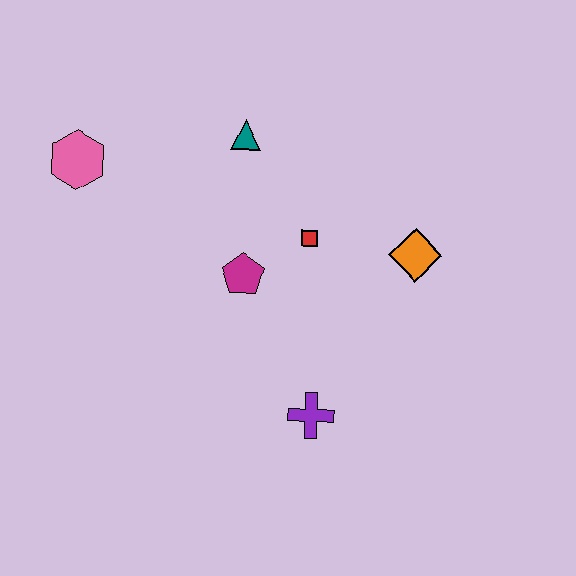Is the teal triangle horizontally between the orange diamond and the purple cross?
No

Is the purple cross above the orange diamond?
No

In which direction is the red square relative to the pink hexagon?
The red square is to the right of the pink hexagon.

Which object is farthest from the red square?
The pink hexagon is farthest from the red square.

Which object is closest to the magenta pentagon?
The red square is closest to the magenta pentagon.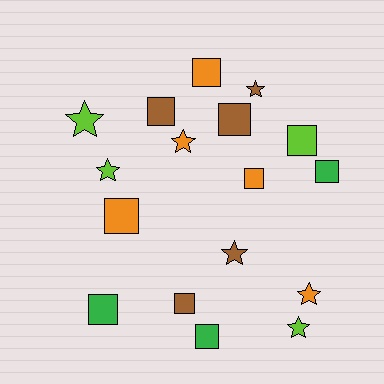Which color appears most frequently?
Orange, with 5 objects.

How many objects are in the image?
There are 17 objects.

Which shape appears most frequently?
Square, with 10 objects.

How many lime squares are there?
There is 1 lime square.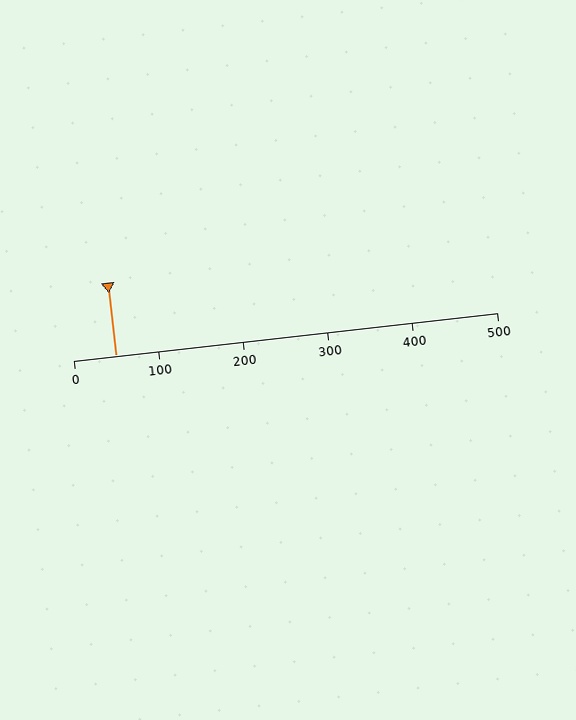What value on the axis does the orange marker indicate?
The marker indicates approximately 50.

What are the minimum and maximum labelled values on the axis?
The axis runs from 0 to 500.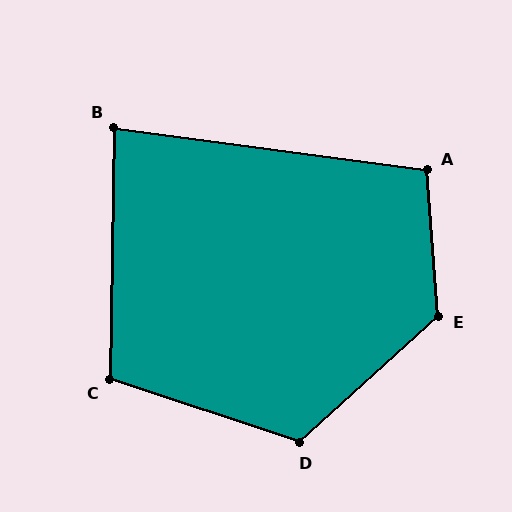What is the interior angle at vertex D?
Approximately 119 degrees (obtuse).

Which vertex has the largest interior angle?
E, at approximately 128 degrees.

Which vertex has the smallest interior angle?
B, at approximately 83 degrees.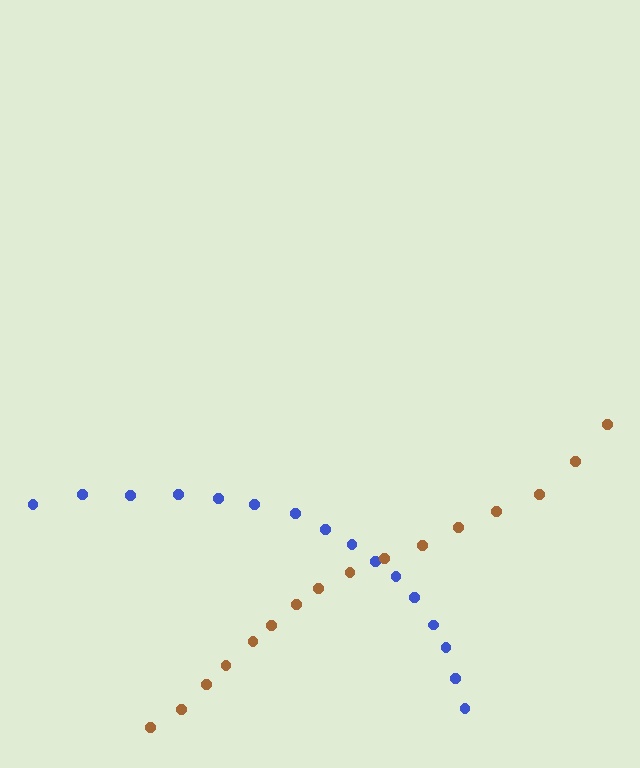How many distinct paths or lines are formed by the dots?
There are 2 distinct paths.